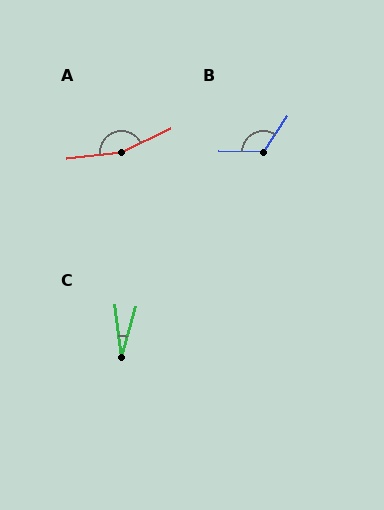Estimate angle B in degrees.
Approximately 122 degrees.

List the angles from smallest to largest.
C (23°), B (122°), A (160°).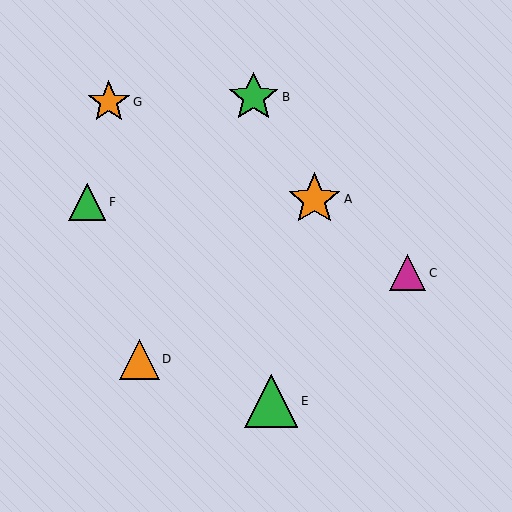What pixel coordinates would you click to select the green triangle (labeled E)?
Click at (271, 401) to select the green triangle E.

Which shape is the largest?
The orange star (labeled A) is the largest.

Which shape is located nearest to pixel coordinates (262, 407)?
The green triangle (labeled E) at (271, 401) is nearest to that location.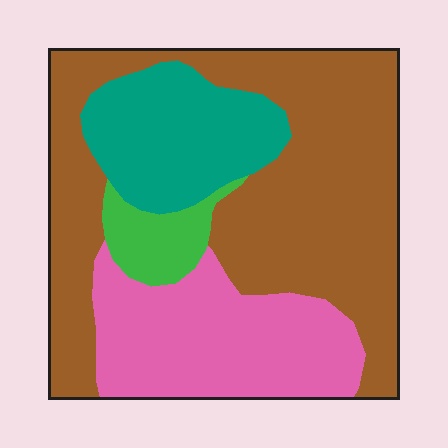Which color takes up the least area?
Green, at roughly 5%.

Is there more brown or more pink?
Brown.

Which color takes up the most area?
Brown, at roughly 50%.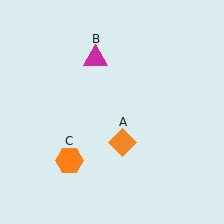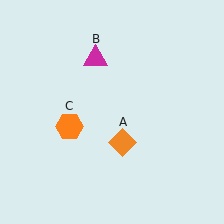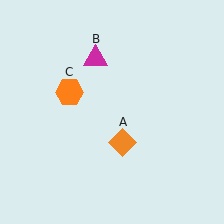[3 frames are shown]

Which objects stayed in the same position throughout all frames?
Orange diamond (object A) and magenta triangle (object B) remained stationary.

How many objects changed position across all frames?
1 object changed position: orange hexagon (object C).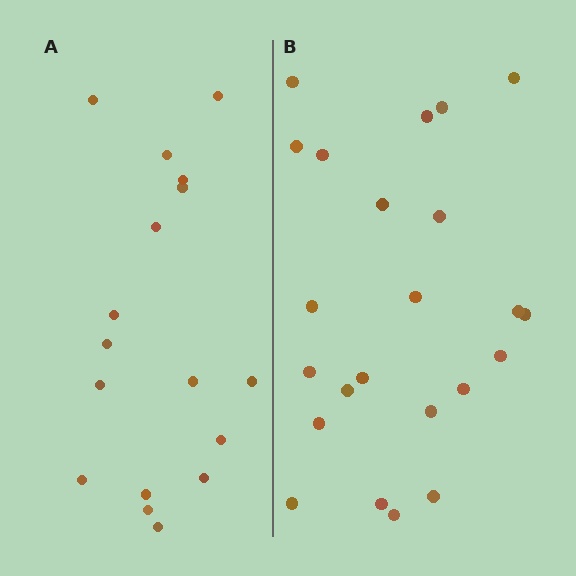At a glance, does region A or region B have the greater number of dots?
Region B (the right region) has more dots.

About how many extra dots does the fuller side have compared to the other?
Region B has about 6 more dots than region A.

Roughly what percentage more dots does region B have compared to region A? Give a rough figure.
About 35% more.